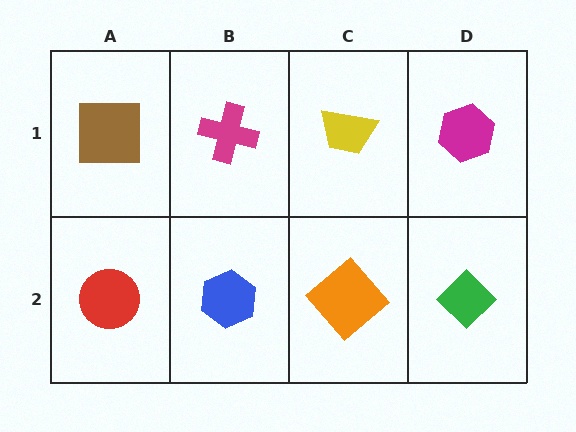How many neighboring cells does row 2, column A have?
2.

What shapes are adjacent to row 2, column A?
A brown square (row 1, column A), a blue hexagon (row 2, column B).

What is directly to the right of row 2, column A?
A blue hexagon.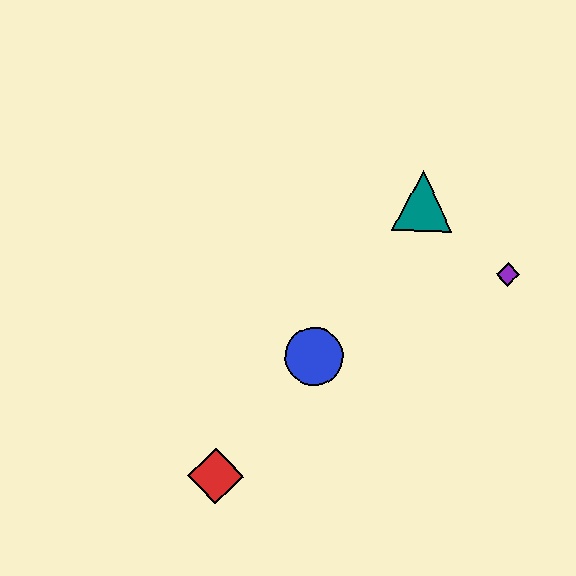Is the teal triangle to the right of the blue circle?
Yes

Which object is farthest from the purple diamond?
The red diamond is farthest from the purple diamond.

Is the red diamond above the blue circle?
No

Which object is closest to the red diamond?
The blue circle is closest to the red diamond.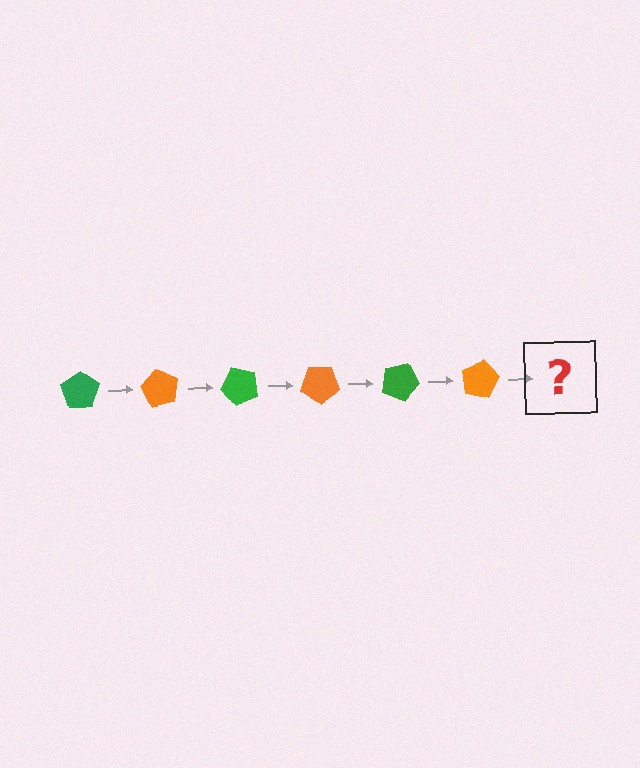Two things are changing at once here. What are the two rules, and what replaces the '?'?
The two rules are that it rotates 60 degrees each step and the color cycles through green and orange. The '?' should be a green pentagon, rotated 360 degrees from the start.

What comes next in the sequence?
The next element should be a green pentagon, rotated 360 degrees from the start.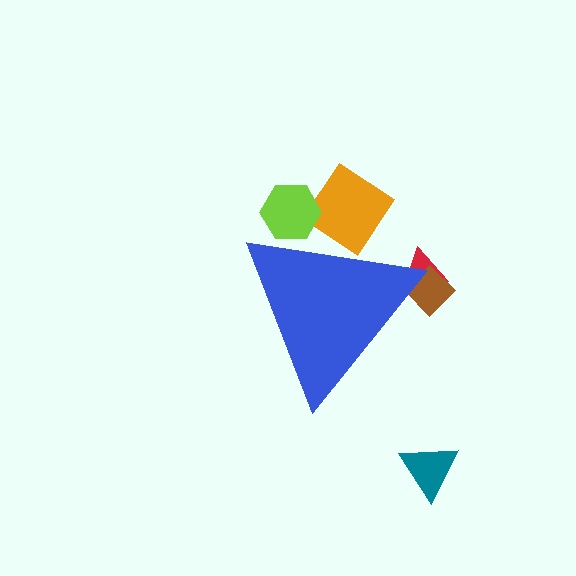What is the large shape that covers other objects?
A blue triangle.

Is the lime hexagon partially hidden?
Yes, the lime hexagon is partially hidden behind the blue triangle.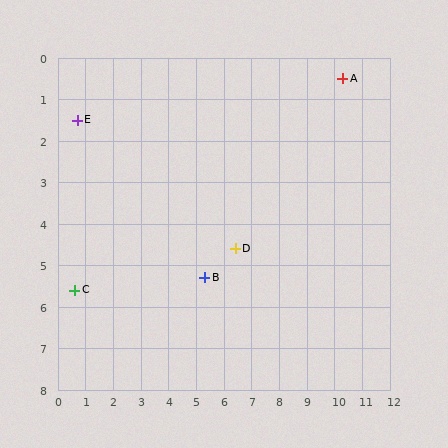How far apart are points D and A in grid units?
Points D and A are about 5.7 grid units apart.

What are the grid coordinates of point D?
Point D is at approximately (6.4, 4.6).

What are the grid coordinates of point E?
Point E is at approximately (0.7, 1.5).